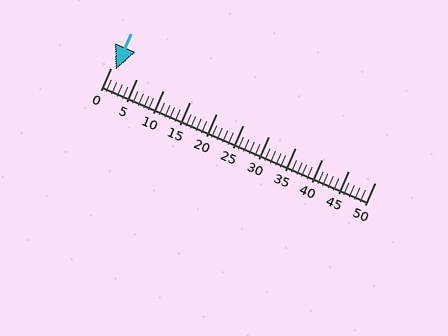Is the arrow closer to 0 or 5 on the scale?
The arrow is closer to 0.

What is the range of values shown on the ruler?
The ruler shows values from 0 to 50.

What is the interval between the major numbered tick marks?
The major tick marks are spaced 5 units apart.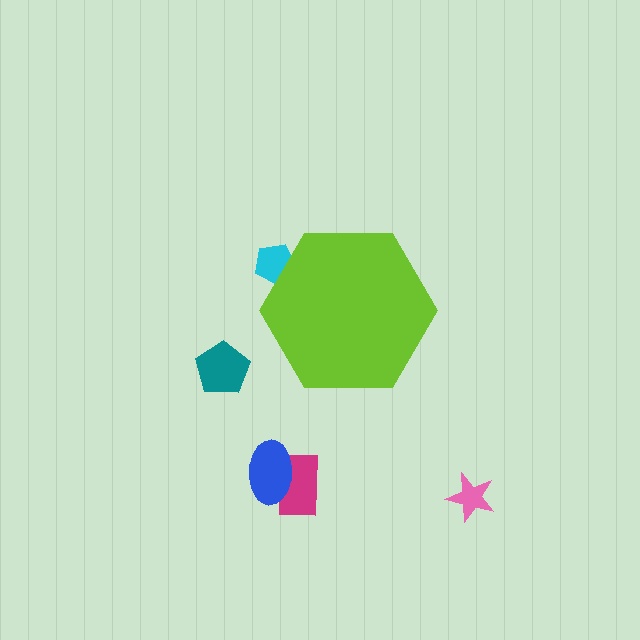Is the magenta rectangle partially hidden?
No, the magenta rectangle is fully visible.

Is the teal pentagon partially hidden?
No, the teal pentagon is fully visible.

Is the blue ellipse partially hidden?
No, the blue ellipse is fully visible.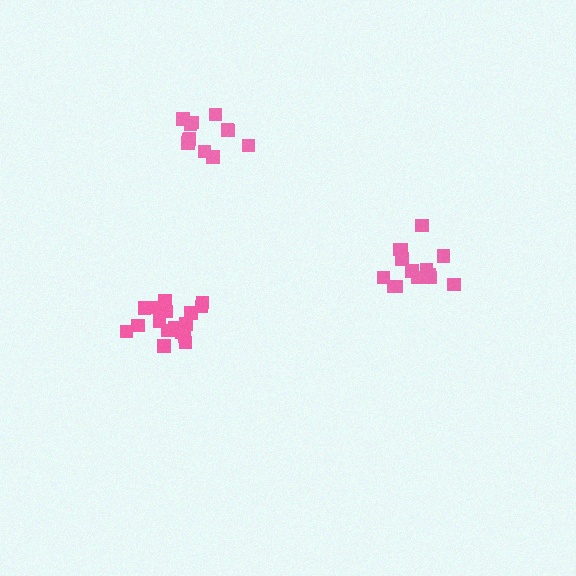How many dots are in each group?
Group 1: 17 dots, Group 2: 12 dots, Group 3: 15 dots (44 total).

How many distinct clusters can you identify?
There are 3 distinct clusters.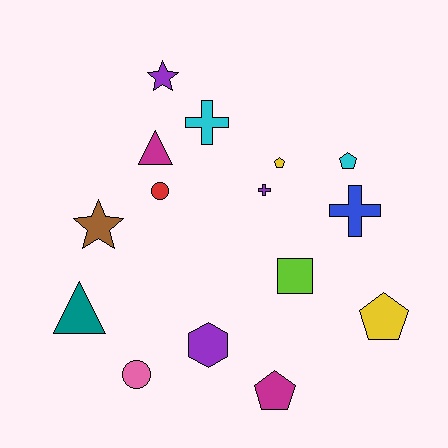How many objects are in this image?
There are 15 objects.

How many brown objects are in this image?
There is 1 brown object.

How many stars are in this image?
There are 2 stars.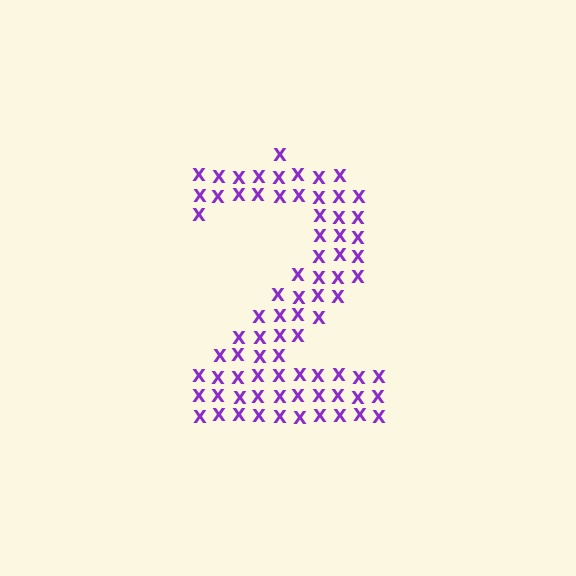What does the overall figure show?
The overall figure shows the digit 2.